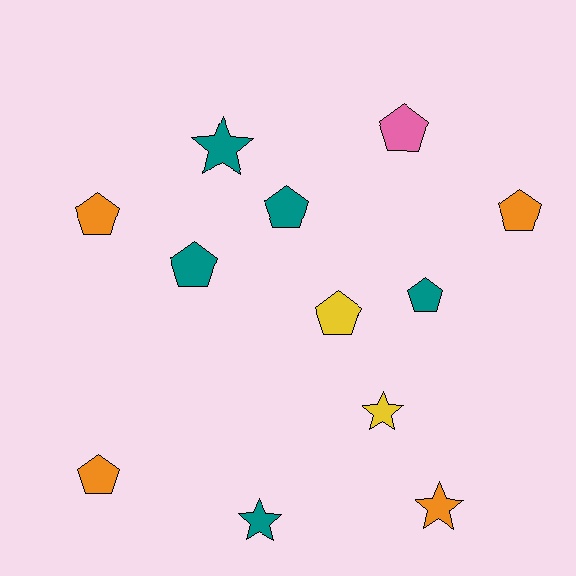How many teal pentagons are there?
There are 3 teal pentagons.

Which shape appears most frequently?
Pentagon, with 8 objects.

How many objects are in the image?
There are 12 objects.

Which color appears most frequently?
Teal, with 5 objects.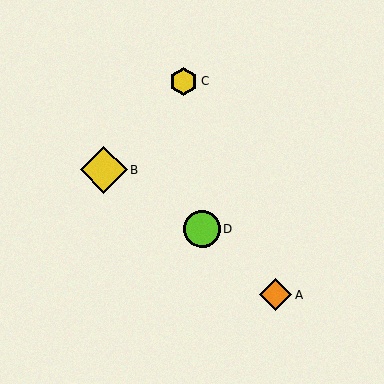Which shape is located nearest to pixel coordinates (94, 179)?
The yellow diamond (labeled B) at (104, 170) is nearest to that location.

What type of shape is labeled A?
Shape A is an orange diamond.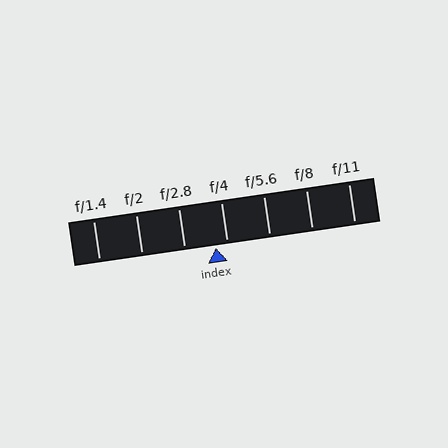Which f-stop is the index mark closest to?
The index mark is closest to f/4.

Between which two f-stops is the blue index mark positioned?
The index mark is between f/2.8 and f/4.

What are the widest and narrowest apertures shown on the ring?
The widest aperture shown is f/1.4 and the narrowest is f/11.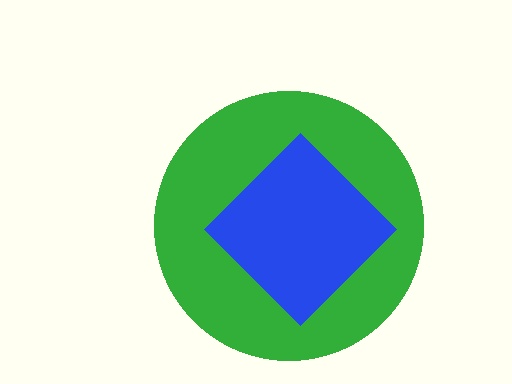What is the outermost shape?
The green circle.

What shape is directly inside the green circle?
The blue diamond.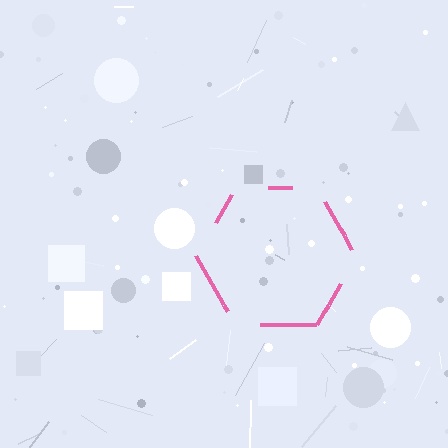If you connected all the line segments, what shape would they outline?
They would outline a hexagon.